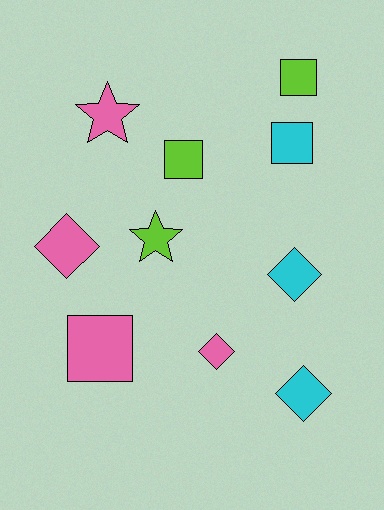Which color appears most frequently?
Pink, with 4 objects.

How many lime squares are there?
There are 2 lime squares.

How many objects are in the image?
There are 10 objects.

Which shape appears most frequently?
Square, with 4 objects.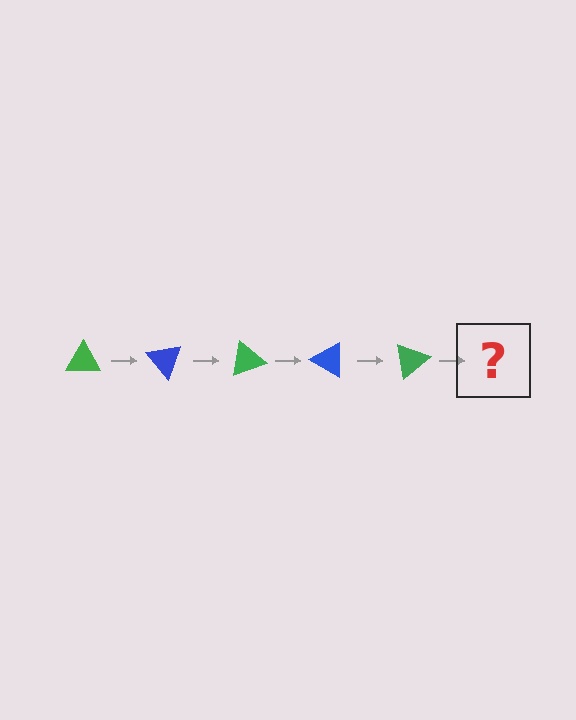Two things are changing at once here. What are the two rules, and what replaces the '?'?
The two rules are that it rotates 50 degrees each step and the color cycles through green and blue. The '?' should be a blue triangle, rotated 250 degrees from the start.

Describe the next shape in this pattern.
It should be a blue triangle, rotated 250 degrees from the start.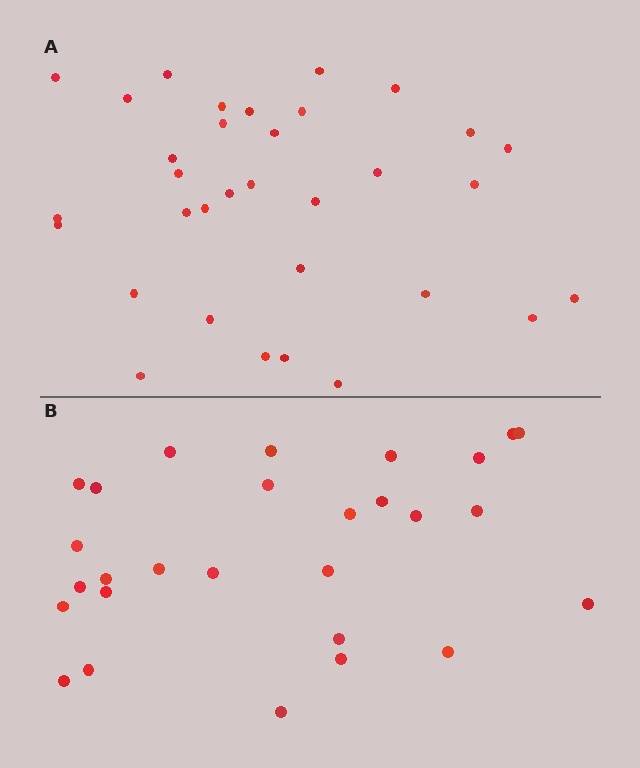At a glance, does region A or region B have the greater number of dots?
Region A (the top region) has more dots.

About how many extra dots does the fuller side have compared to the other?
Region A has about 5 more dots than region B.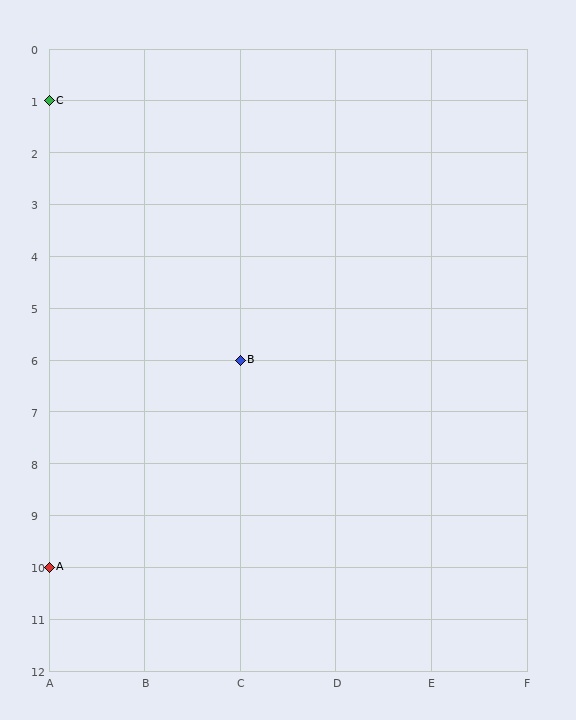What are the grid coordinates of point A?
Point A is at grid coordinates (A, 10).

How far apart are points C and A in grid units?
Points C and A are 9 rows apart.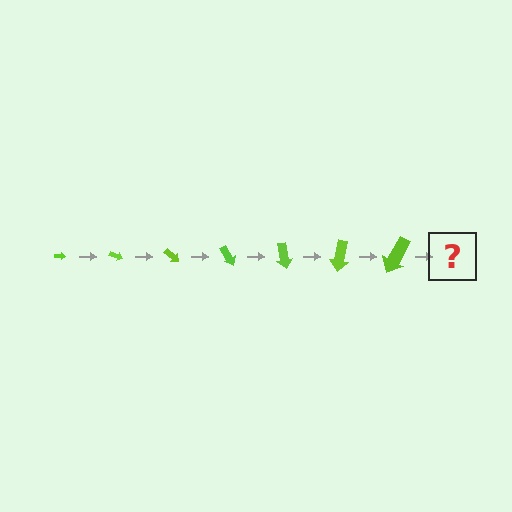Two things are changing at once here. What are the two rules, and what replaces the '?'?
The two rules are that the arrow grows larger each step and it rotates 20 degrees each step. The '?' should be an arrow, larger than the previous one and rotated 140 degrees from the start.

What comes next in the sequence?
The next element should be an arrow, larger than the previous one and rotated 140 degrees from the start.